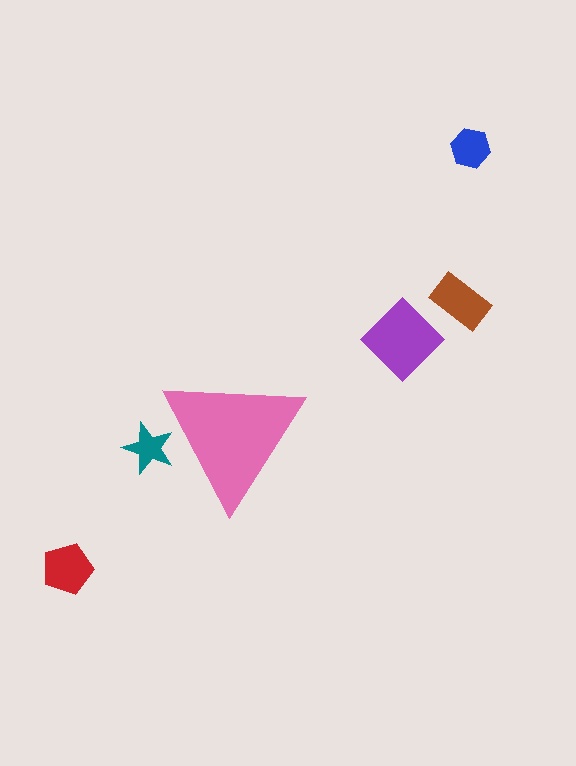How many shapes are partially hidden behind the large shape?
1 shape is partially hidden.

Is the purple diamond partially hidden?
No, the purple diamond is fully visible.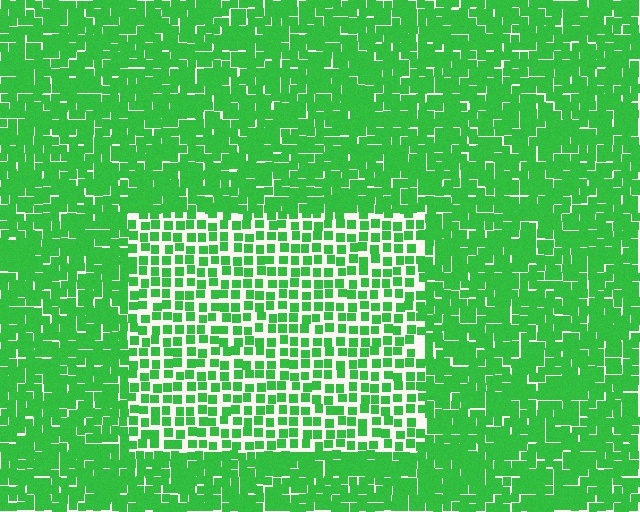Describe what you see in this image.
The image contains small green elements arranged at two different densities. A rectangle-shaped region is visible where the elements are less densely packed than the surrounding area.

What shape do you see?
I see a rectangle.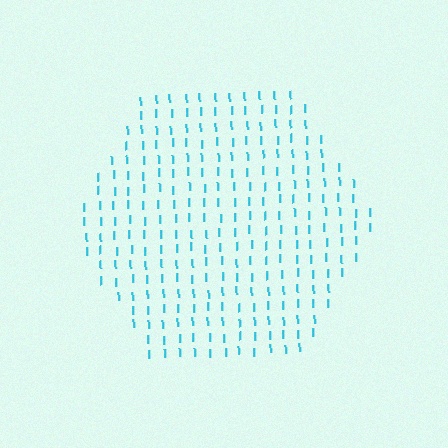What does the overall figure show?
The overall figure shows a hexagon.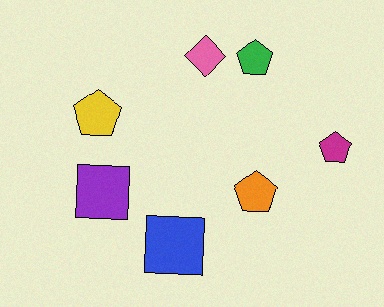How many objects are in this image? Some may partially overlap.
There are 7 objects.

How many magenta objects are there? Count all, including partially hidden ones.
There is 1 magenta object.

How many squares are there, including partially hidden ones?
There are 2 squares.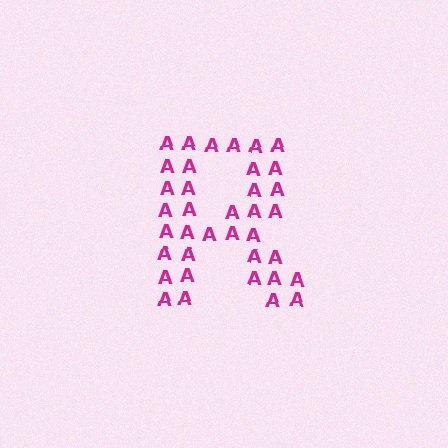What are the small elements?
The small elements are letter A's.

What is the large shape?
The large shape is the letter R.